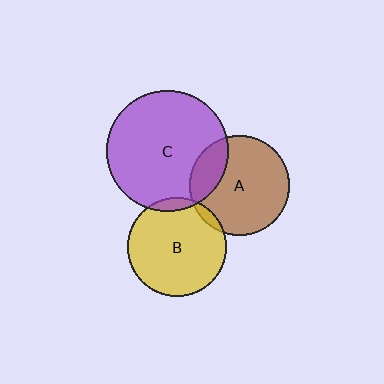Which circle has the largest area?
Circle C (purple).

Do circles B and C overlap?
Yes.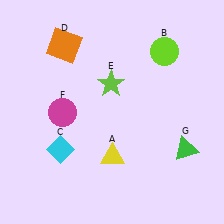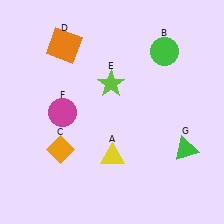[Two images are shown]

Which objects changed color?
B changed from lime to green. C changed from cyan to orange.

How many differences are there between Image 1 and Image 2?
There are 2 differences between the two images.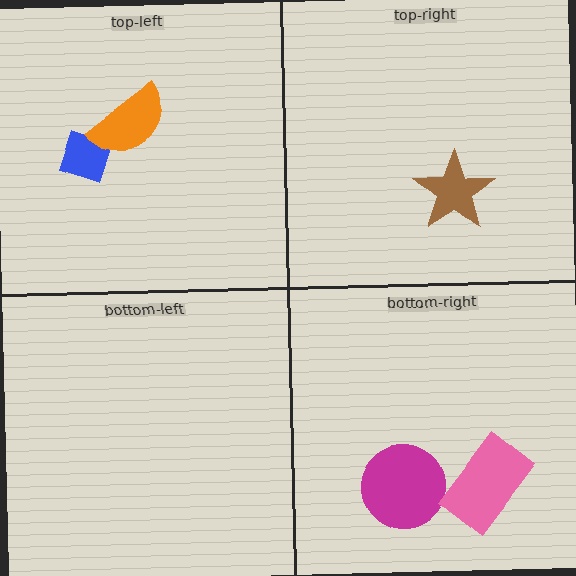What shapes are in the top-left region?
The blue diamond, the orange semicircle.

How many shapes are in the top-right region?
1.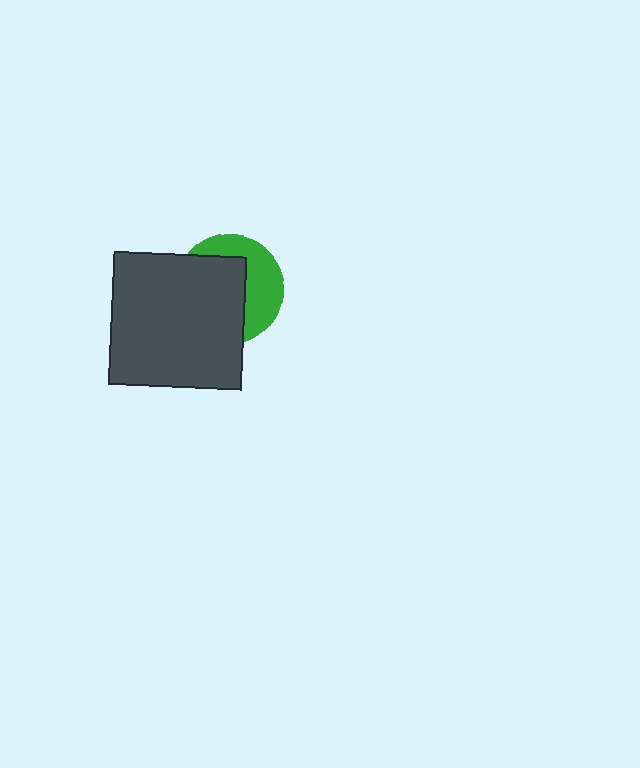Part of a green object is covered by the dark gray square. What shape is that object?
It is a circle.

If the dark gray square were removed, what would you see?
You would see the complete green circle.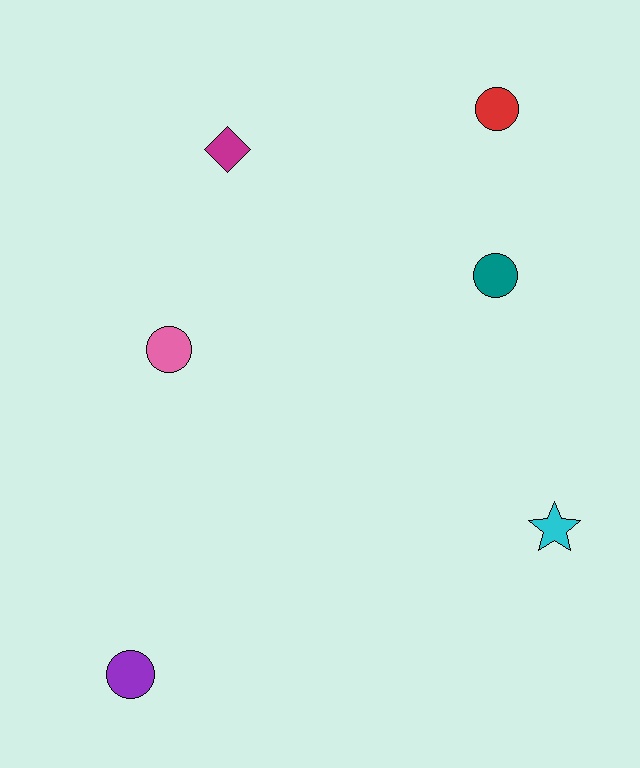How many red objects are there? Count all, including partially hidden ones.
There is 1 red object.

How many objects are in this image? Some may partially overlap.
There are 6 objects.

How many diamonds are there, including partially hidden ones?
There is 1 diamond.